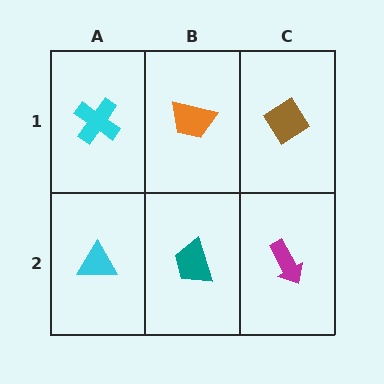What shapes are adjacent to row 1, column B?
A teal trapezoid (row 2, column B), a cyan cross (row 1, column A), a brown diamond (row 1, column C).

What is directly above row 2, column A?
A cyan cross.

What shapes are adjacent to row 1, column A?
A cyan triangle (row 2, column A), an orange trapezoid (row 1, column B).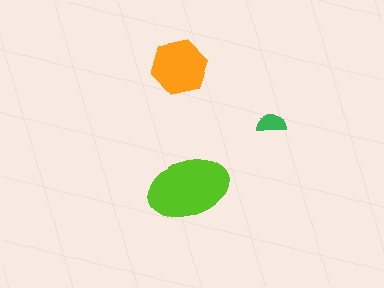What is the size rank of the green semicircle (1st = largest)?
3rd.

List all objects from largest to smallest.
The lime ellipse, the orange hexagon, the green semicircle.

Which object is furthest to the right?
The green semicircle is rightmost.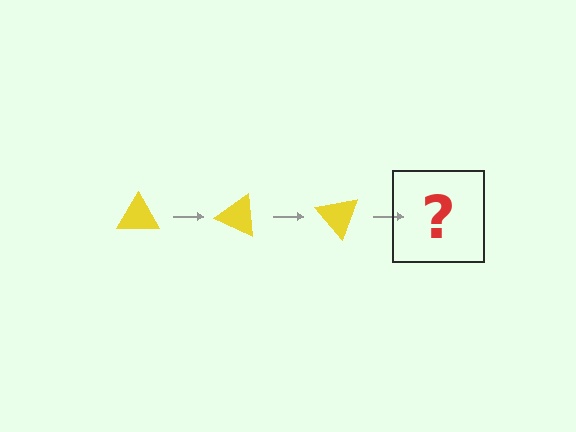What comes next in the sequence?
The next element should be a yellow triangle rotated 75 degrees.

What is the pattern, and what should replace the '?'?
The pattern is that the triangle rotates 25 degrees each step. The '?' should be a yellow triangle rotated 75 degrees.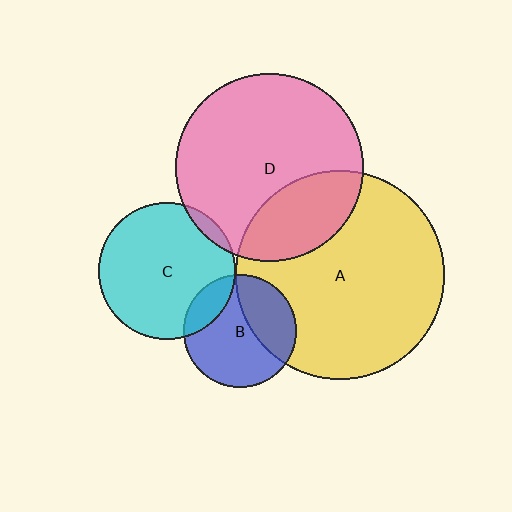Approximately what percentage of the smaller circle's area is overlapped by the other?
Approximately 15%.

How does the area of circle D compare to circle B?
Approximately 2.8 times.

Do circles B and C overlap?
Yes.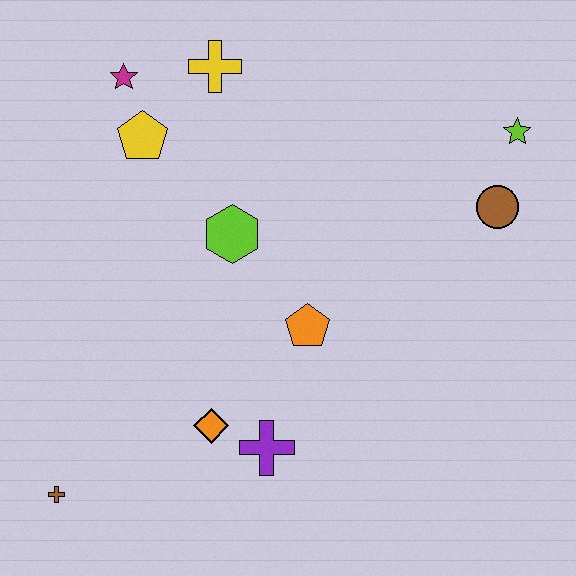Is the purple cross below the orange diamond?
Yes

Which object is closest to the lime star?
The brown circle is closest to the lime star.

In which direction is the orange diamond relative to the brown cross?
The orange diamond is to the right of the brown cross.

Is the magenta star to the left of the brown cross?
No